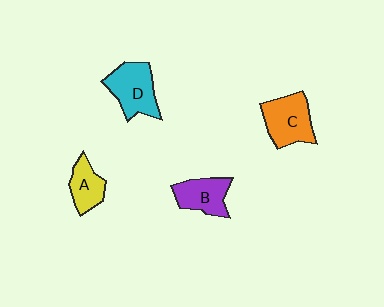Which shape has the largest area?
Shape D (cyan).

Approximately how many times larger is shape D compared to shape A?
Approximately 1.5 times.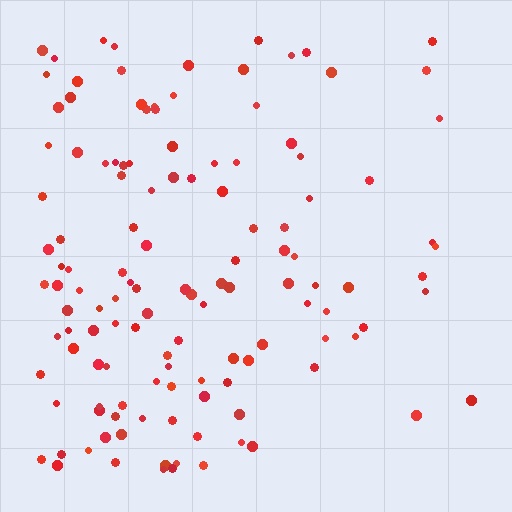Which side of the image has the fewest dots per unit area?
The right.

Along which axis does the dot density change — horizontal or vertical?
Horizontal.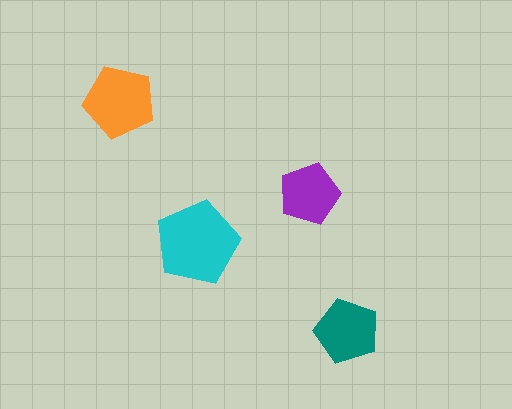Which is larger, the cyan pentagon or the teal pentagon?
The cyan one.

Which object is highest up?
The orange pentagon is topmost.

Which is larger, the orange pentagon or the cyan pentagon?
The cyan one.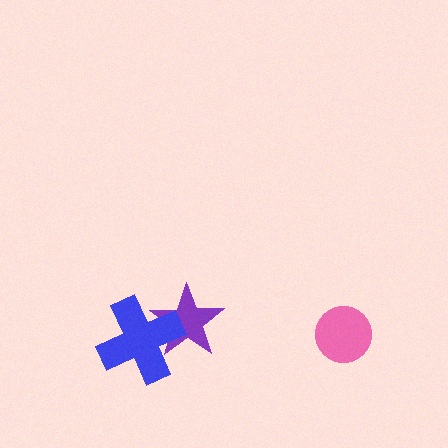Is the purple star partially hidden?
Yes, it is partially covered by another shape.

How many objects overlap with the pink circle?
0 objects overlap with the pink circle.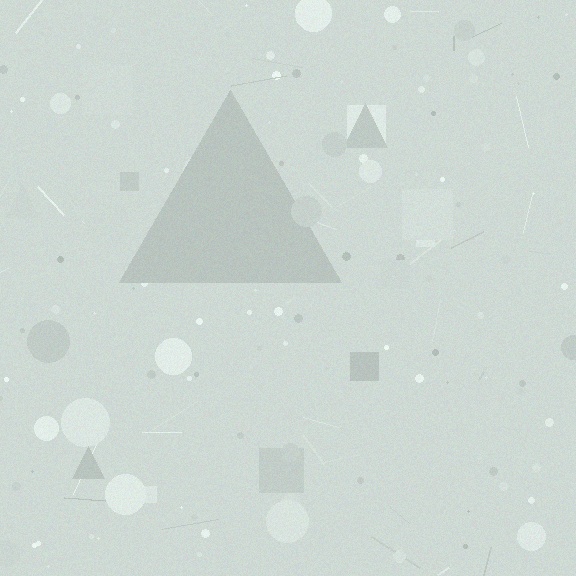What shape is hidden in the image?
A triangle is hidden in the image.